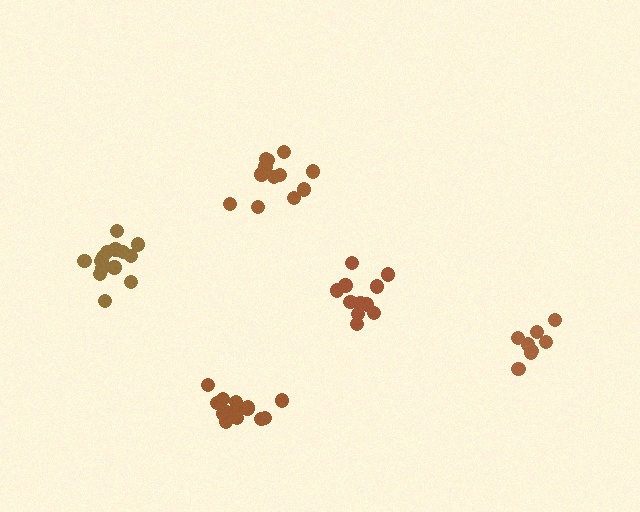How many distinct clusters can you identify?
There are 5 distinct clusters.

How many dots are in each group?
Group 1: 14 dots, Group 2: 11 dots, Group 3: 12 dots, Group 4: 14 dots, Group 5: 8 dots (59 total).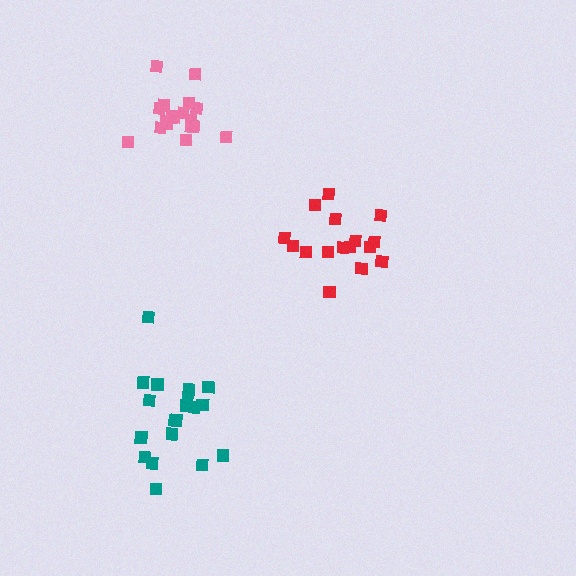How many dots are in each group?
Group 1: 16 dots, Group 2: 19 dots, Group 3: 18 dots (53 total).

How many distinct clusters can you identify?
There are 3 distinct clusters.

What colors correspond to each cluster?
The clusters are colored: red, teal, pink.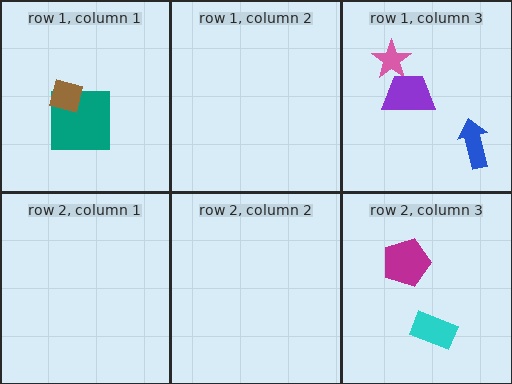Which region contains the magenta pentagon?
The row 2, column 3 region.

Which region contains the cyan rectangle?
The row 2, column 3 region.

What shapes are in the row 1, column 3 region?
The pink star, the purple trapezoid, the blue arrow.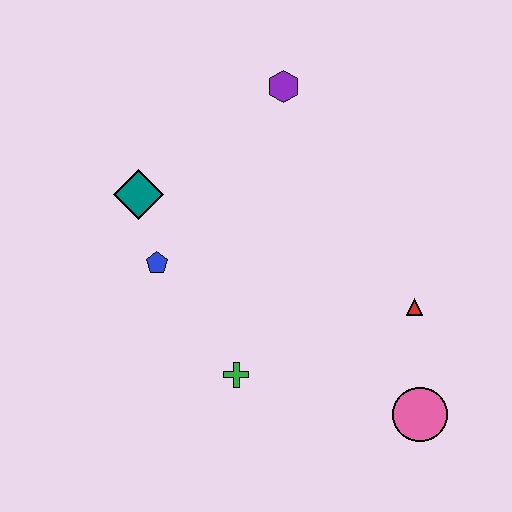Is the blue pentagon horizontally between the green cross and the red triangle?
No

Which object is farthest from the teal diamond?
The pink circle is farthest from the teal diamond.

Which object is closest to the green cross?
The blue pentagon is closest to the green cross.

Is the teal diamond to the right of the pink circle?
No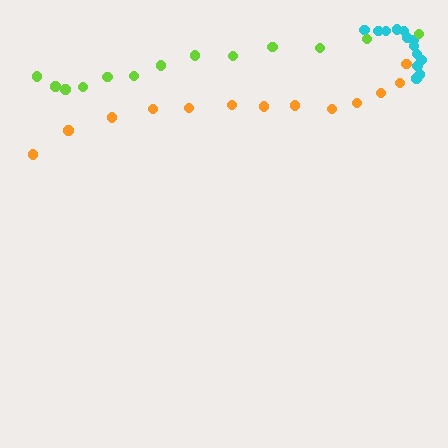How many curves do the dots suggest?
There are 3 distinct paths.